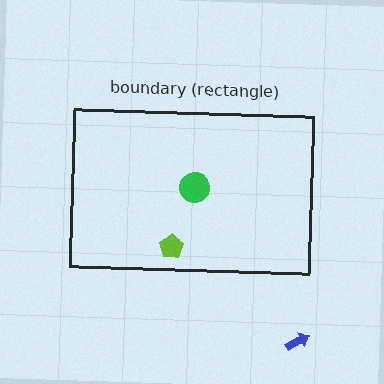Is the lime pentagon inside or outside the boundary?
Inside.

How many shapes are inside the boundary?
2 inside, 1 outside.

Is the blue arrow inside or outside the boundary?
Outside.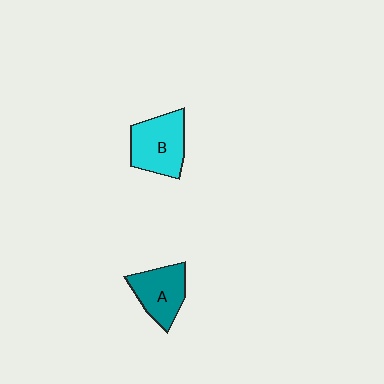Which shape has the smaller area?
Shape A (teal).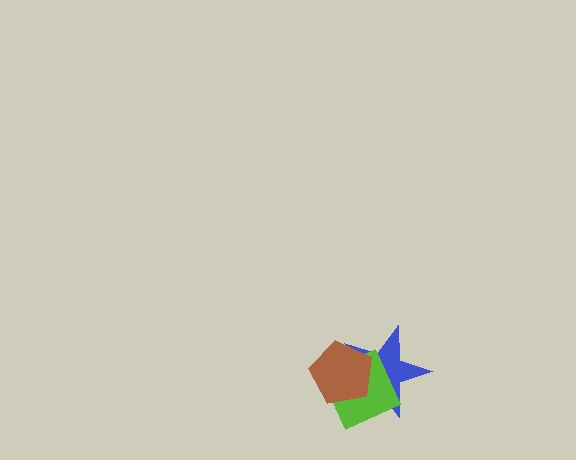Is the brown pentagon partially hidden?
No, no other shape covers it.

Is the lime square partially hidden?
Yes, it is partially covered by another shape.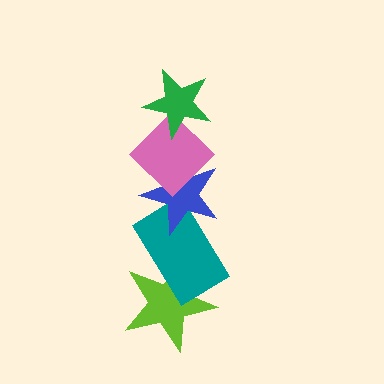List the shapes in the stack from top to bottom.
From top to bottom: the green star, the pink diamond, the blue star, the teal rectangle, the lime star.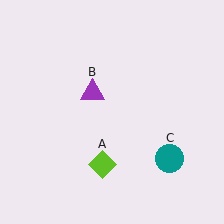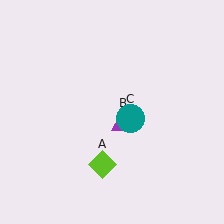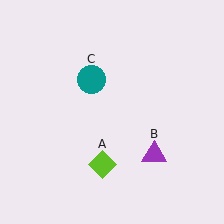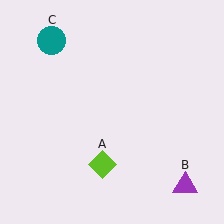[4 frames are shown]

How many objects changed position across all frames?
2 objects changed position: purple triangle (object B), teal circle (object C).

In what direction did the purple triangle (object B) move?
The purple triangle (object B) moved down and to the right.